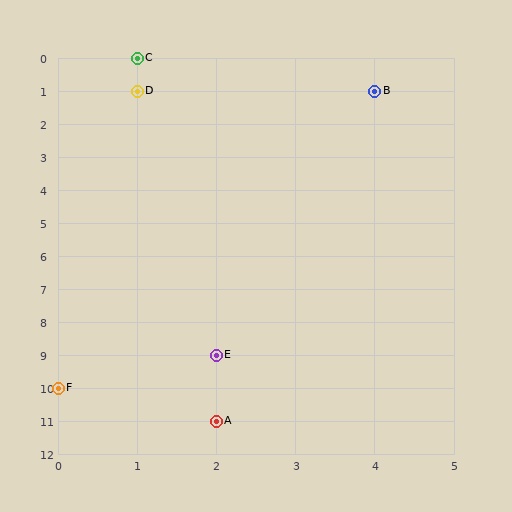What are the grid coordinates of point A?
Point A is at grid coordinates (2, 11).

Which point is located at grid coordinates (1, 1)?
Point D is at (1, 1).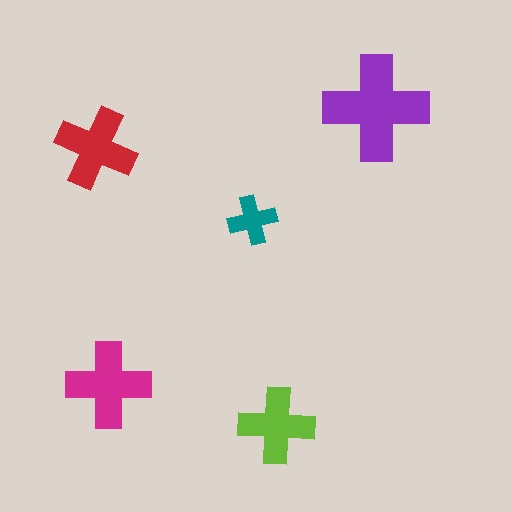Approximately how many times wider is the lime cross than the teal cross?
About 1.5 times wider.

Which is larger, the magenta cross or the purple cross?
The purple one.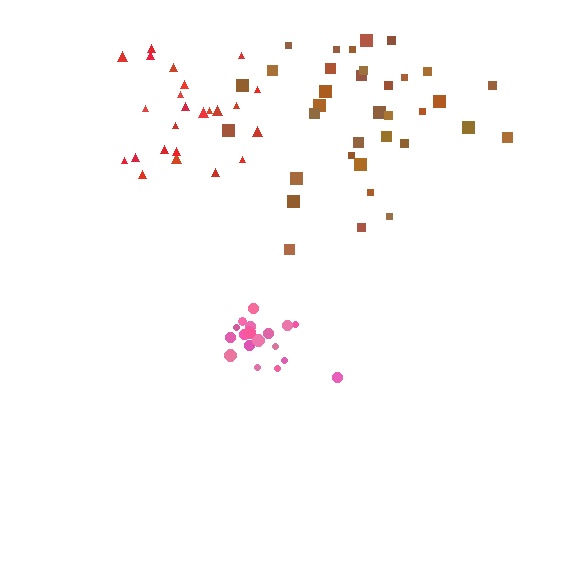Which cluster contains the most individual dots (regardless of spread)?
Brown (35).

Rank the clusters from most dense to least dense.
pink, red, brown.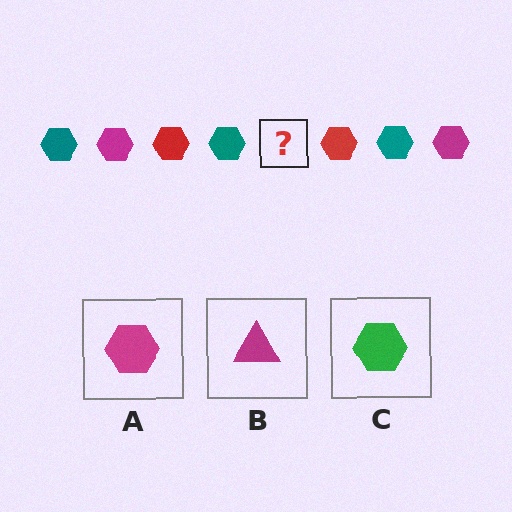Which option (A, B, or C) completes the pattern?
A.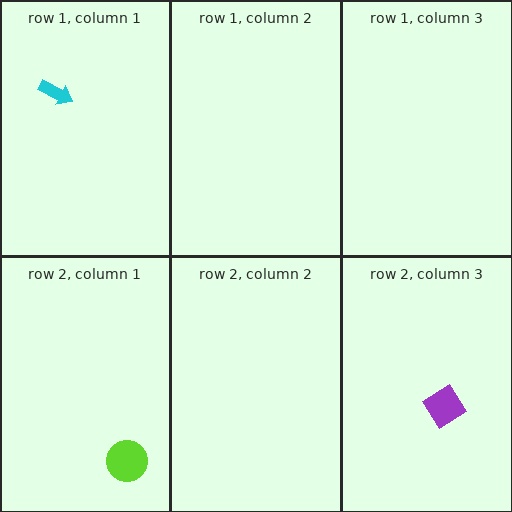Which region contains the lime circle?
The row 2, column 1 region.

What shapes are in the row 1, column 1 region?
The cyan arrow.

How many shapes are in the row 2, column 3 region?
1.